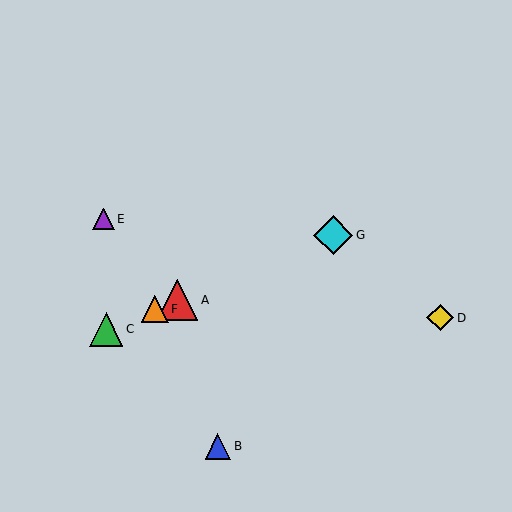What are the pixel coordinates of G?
Object G is at (333, 235).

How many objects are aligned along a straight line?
4 objects (A, C, F, G) are aligned along a straight line.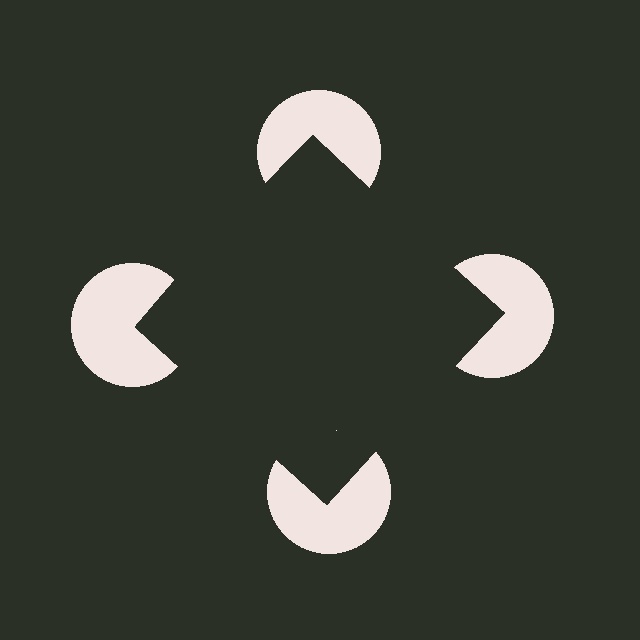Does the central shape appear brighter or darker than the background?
It typically appears slightly darker than the background, even though no actual brightness change is drawn.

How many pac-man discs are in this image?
There are 4 — one at each vertex of the illusory square.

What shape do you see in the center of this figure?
An illusory square — its edges are inferred from the aligned wedge cuts in the pac-man discs, not physically drawn.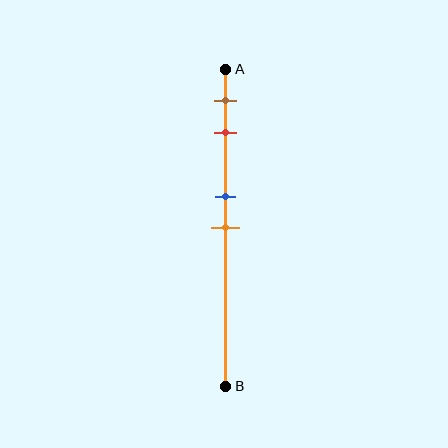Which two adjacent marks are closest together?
The blue and orange marks are the closest adjacent pair.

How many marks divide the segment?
There are 4 marks dividing the segment.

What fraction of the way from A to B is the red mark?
The red mark is approximately 20% (0.2) of the way from A to B.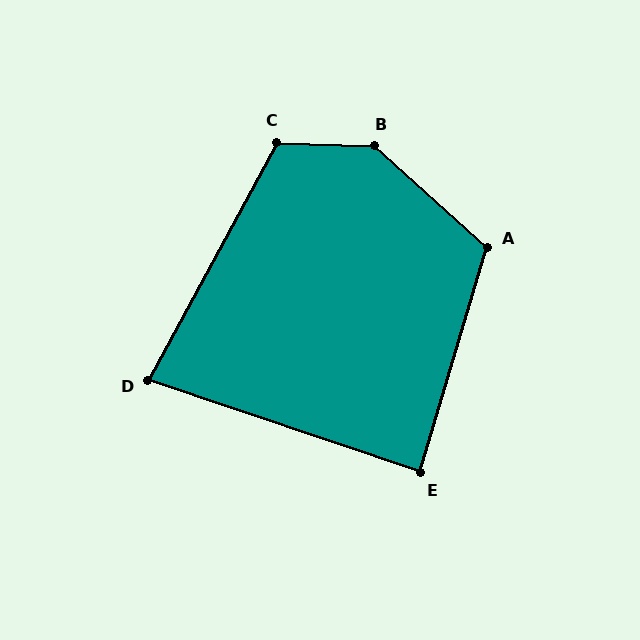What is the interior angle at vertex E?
Approximately 88 degrees (approximately right).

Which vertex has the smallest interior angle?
D, at approximately 80 degrees.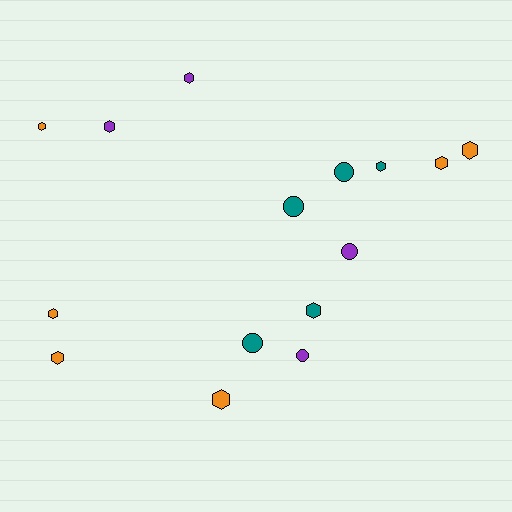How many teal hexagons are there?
There are 2 teal hexagons.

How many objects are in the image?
There are 15 objects.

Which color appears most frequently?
Orange, with 6 objects.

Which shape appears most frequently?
Hexagon, with 10 objects.